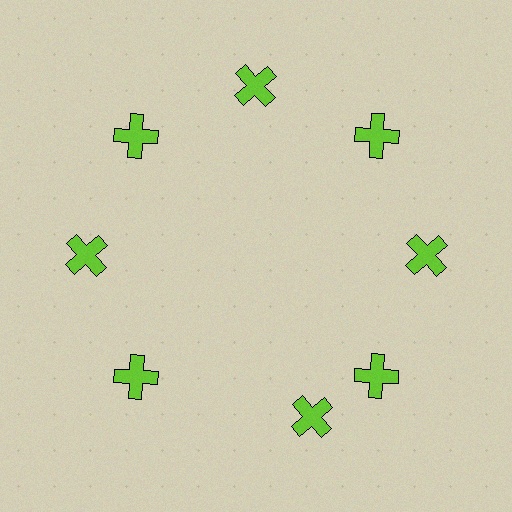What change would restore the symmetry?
The symmetry would be restored by rotating it back into even spacing with its neighbors so that all 8 crosses sit at equal angles and equal distance from the center.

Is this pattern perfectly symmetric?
No. The 8 lime crosses are arranged in a ring, but one element near the 6 o'clock position is rotated out of alignment along the ring, breaking the 8-fold rotational symmetry.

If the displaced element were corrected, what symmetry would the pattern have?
It would have 8-fold rotational symmetry — the pattern would map onto itself every 45 degrees.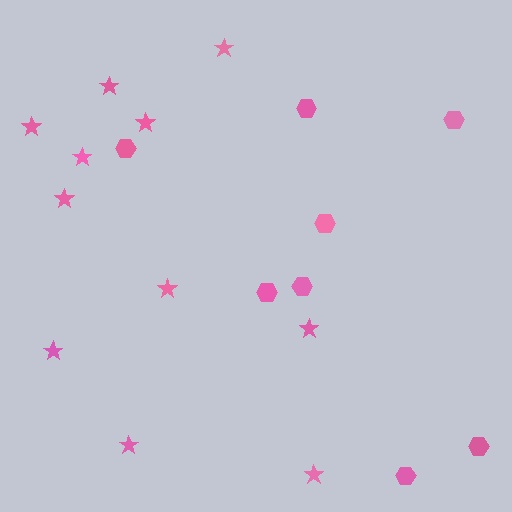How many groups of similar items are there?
There are 2 groups: one group of hexagons (8) and one group of stars (11).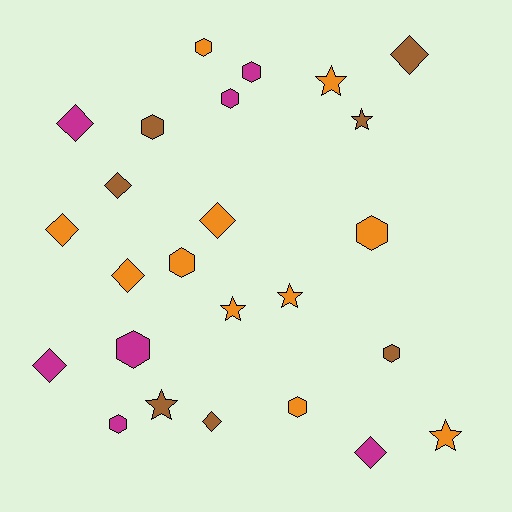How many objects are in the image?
There are 25 objects.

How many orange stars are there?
There are 4 orange stars.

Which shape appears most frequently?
Hexagon, with 10 objects.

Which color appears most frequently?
Orange, with 11 objects.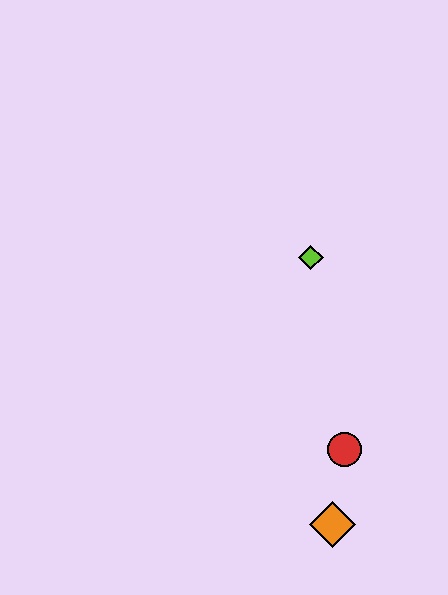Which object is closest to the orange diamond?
The red circle is closest to the orange diamond.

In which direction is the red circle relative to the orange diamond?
The red circle is above the orange diamond.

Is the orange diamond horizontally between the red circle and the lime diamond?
Yes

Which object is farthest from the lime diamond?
The orange diamond is farthest from the lime diamond.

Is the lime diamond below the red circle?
No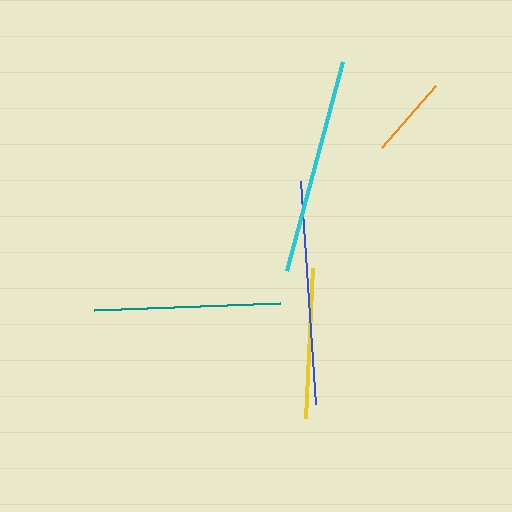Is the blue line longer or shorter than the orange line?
The blue line is longer than the orange line.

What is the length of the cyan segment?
The cyan segment is approximately 217 pixels long.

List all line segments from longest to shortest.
From longest to shortest: blue, cyan, teal, yellow, orange.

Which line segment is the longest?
The blue line is the longest at approximately 224 pixels.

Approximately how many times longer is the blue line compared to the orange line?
The blue line is approximately 2.7 times the length of the orange line.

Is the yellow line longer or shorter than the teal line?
The teal line is longer than the yellow line.